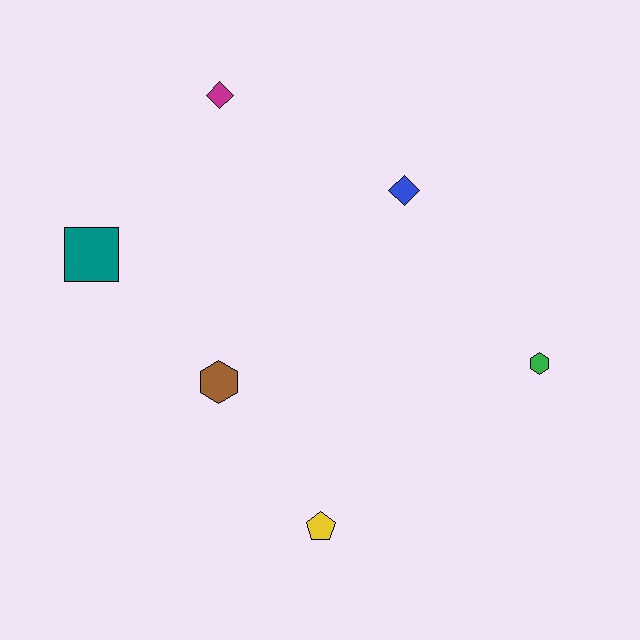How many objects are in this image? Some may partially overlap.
There are 6 objects.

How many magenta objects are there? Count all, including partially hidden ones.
There is 1 magenta object.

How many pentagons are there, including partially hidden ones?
There is 1 pentagon.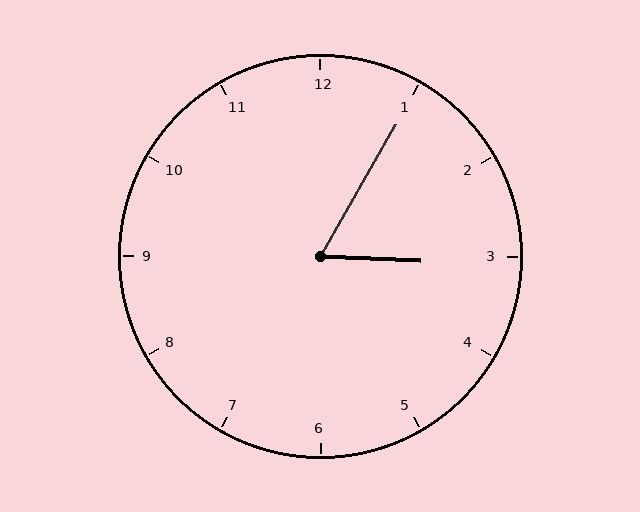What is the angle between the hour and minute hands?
Approximately 62 degrees.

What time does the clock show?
3:05.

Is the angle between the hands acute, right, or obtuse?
It is acute.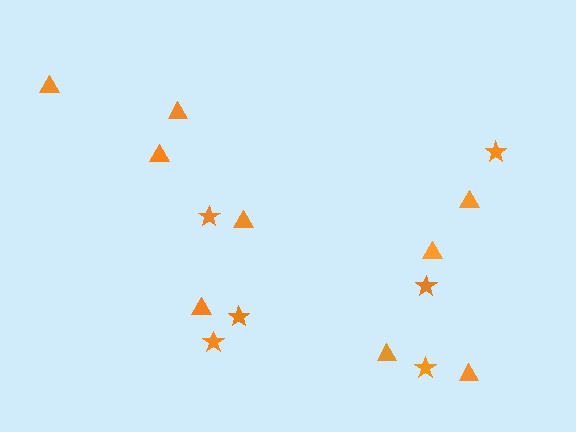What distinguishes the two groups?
There are 2 groups: one group of stars (6) and one group of triangles (9).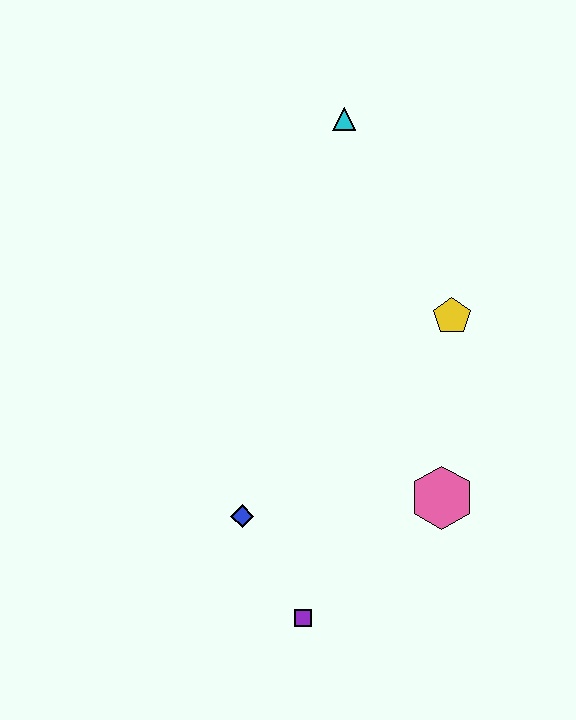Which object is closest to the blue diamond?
The purple square is closest to the blue diamond.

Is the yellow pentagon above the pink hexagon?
Yes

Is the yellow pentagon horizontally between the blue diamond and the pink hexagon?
No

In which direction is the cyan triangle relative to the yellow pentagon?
The cyan triangle is above the yellow pentagon.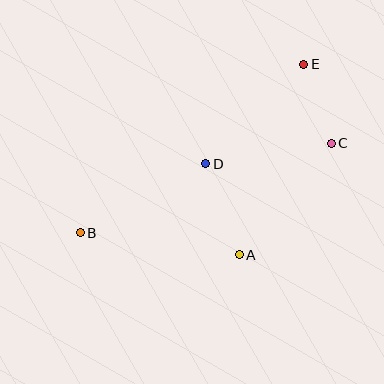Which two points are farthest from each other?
Points B and E are farthest from each other.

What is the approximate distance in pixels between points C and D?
The distance between C and D is approximately 127 pixels.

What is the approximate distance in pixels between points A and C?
The distance between A and C is approximately 144 pixels.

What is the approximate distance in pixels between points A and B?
The distance between A and B is approximately 161 pixels.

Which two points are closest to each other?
Points C and E are closest to each other.